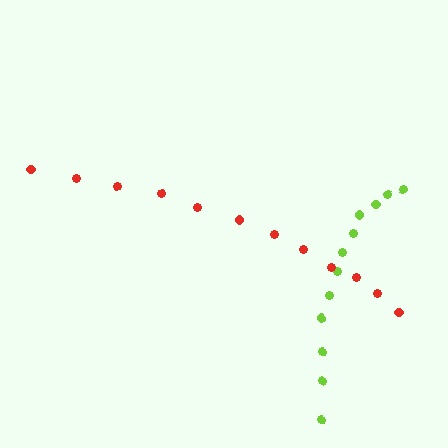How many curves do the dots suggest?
There are 2 distinct paths.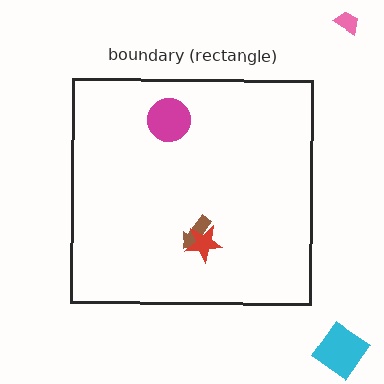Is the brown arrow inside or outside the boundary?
Inside.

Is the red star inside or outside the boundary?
Inside.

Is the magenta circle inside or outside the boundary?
Inside.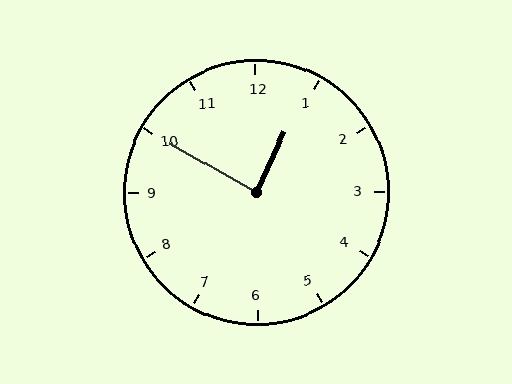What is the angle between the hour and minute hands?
Approximately 85 degrees.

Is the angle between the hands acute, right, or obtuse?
It is right.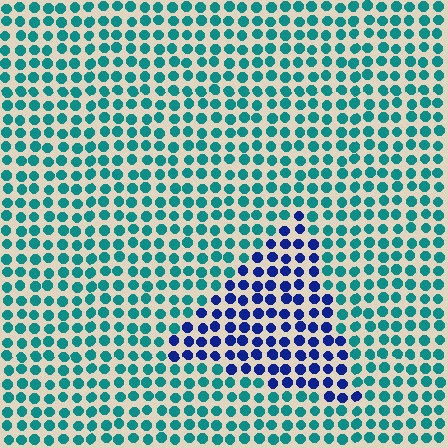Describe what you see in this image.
The image is filled with small teal elements in a uniform arrangement. A triangle-shaped region is visible where the elements are tinted to a slightly different hue, forming a subtle color boundary.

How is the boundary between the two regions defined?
The boundary is defined purely by a slight shift in hue (about 54 degrees). Spacing, size, and orientation are identical on both sides.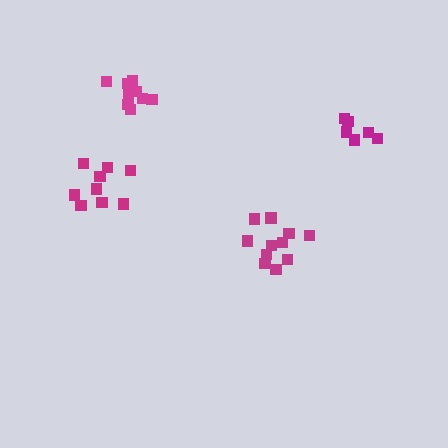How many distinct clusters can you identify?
There are 4 distinct clusters.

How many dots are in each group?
Group 1: 11 dots, Group 2: 9 dots, Group 3: 6 dots, Group 4: 9 dots (35 total).